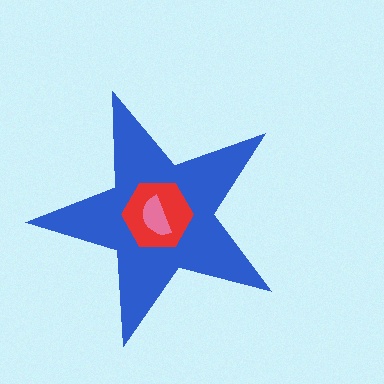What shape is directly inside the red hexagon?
The pink semicircle.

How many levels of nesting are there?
3.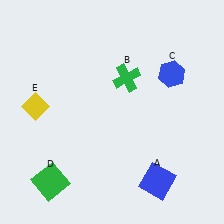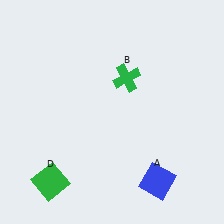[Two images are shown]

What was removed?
The yellow diamond (E), the blue hexagon (C) were removed in Image 2.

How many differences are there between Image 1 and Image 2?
There are 2 differences between the two images.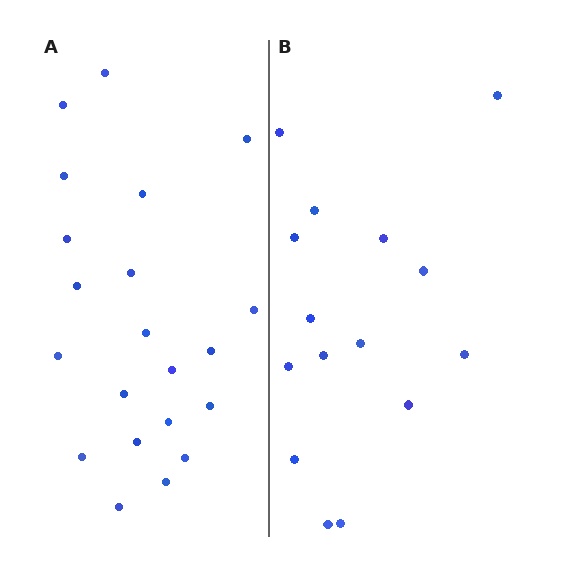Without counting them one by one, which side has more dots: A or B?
Region A (the left region) has more dots.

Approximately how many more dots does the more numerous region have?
Region A has about 6 more dots than region B.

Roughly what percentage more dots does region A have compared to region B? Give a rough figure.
About 40% more.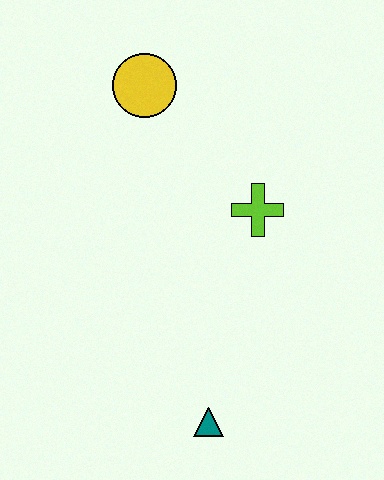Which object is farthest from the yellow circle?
The teal triangle is farthest from the yellow circle.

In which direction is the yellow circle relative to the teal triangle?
The yellow circle is above the teal triangle.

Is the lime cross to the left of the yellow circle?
No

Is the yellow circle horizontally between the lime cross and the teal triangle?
No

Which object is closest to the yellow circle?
The lime cross is closest to the yellow circle.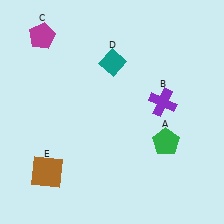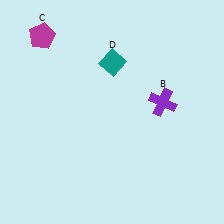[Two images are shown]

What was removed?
The brown square (E), the green pentagon (A) were removed in Image 2.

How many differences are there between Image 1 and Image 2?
There are 2 differences between the two images.